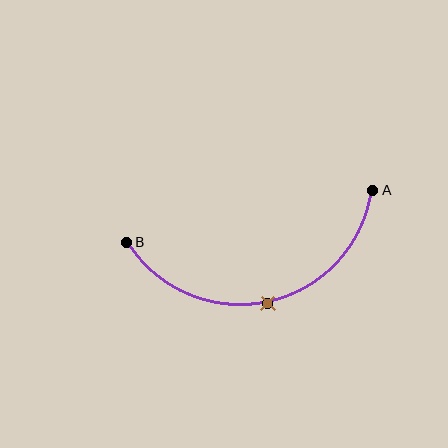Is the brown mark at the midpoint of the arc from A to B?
Yes. The brown mark lies on the arc at equal arc-length from both A and B — it is the arc midpoint.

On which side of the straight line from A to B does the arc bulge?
The arc bulges below the straight line connecting A and B.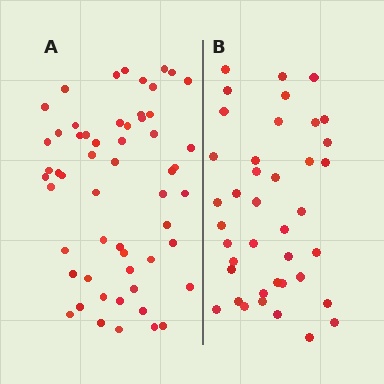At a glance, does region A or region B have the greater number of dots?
Region A (the left region) has more dots.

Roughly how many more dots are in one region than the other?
Region A has approximately 15 more dots than region B.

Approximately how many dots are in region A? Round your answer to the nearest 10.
About 60 dots. (The exact count is 56, which rounds to 60.)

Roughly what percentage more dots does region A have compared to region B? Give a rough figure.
About 40% more.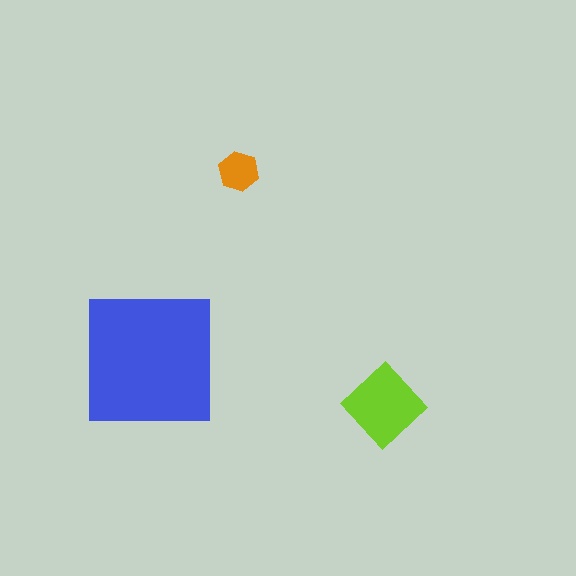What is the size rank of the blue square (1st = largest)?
1st.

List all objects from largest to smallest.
The blue square, the lime diamond, the orange hexagon.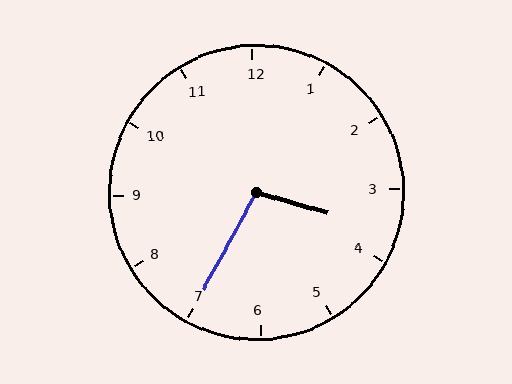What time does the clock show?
3:35.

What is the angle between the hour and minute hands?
Approximately 102 degrees.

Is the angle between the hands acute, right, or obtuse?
It is obtuse.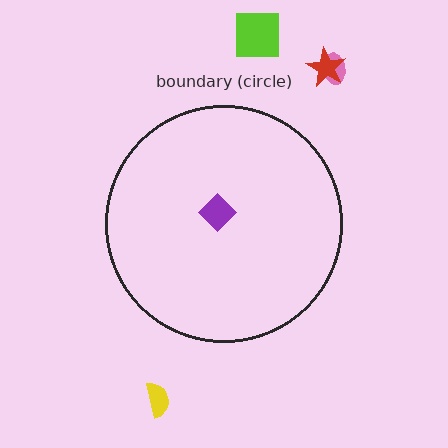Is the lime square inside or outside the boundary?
Outside.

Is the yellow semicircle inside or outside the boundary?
Outside.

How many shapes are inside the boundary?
1 inside, 4 outside.